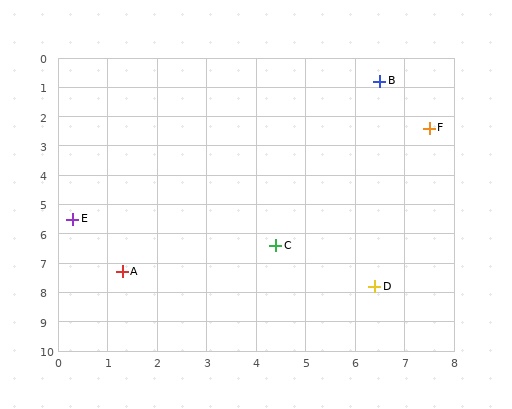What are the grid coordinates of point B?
Point B is at approximately (6.5, 0.8).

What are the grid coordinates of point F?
Point F is at approximately (7.5, 2.4).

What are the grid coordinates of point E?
Point E is at approximately (0.3, 5.5).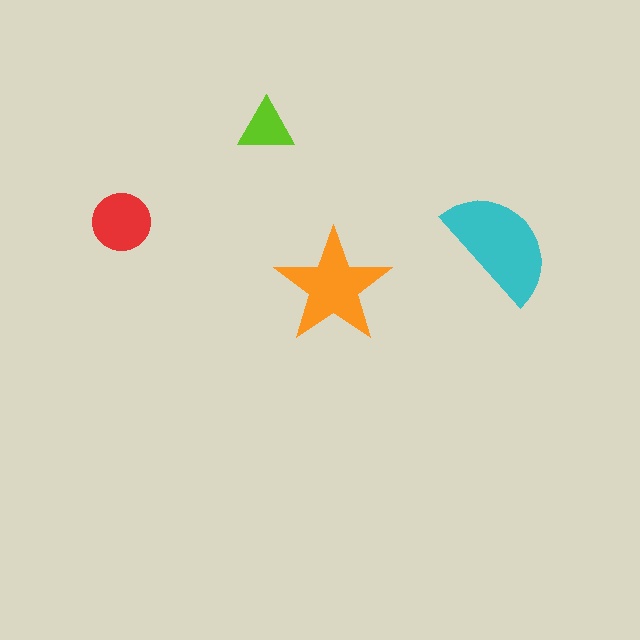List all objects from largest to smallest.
The cyan semicircle, the orange star, the red circle, the lime triangle.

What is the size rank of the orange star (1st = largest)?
2nd.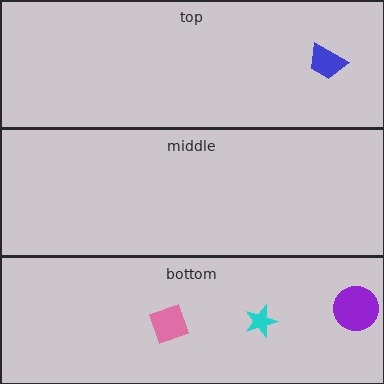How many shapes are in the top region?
1.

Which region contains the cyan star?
The bottom region.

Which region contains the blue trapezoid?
The top region.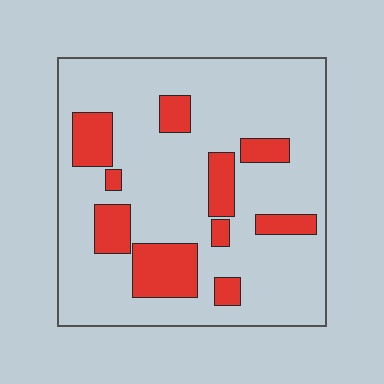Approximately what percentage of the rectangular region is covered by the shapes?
Approximately 20%.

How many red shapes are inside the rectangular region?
10.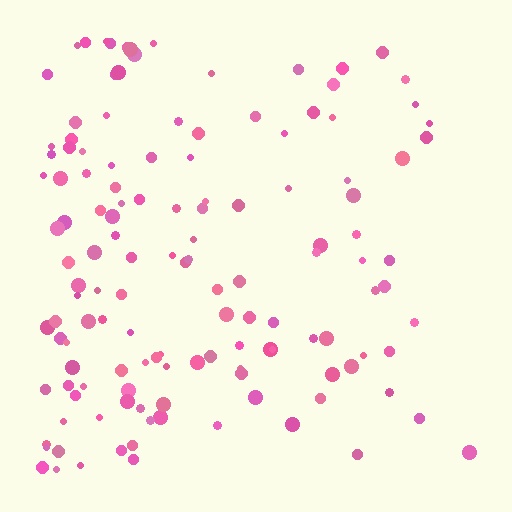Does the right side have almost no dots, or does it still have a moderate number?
Still a moderate number, just noticeably fewer than the left.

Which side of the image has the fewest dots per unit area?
The right.